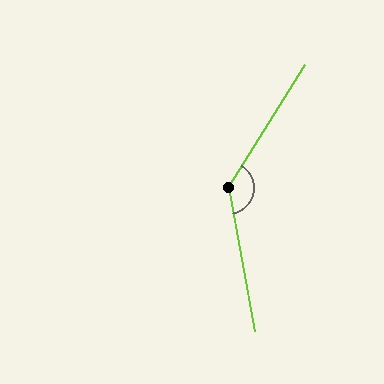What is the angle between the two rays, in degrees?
Approximately 137 degrees.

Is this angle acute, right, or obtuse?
It is obtuse.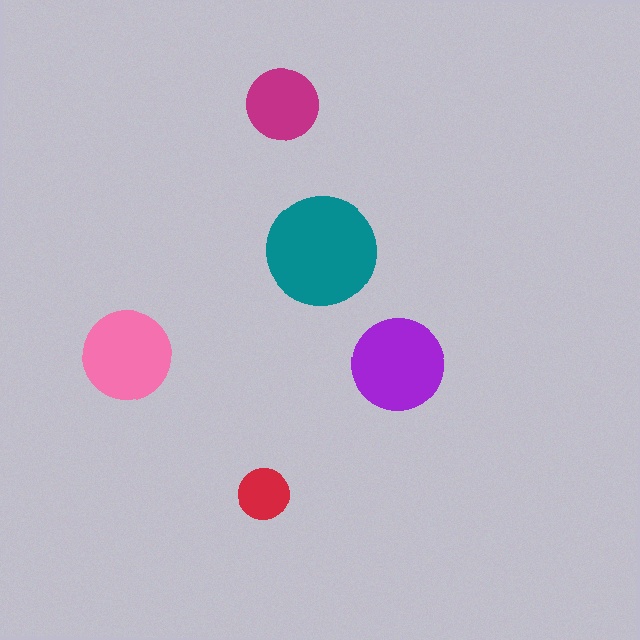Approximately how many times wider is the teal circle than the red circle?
About 2 times wider.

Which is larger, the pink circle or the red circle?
The pink one.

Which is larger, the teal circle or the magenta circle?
The teal one.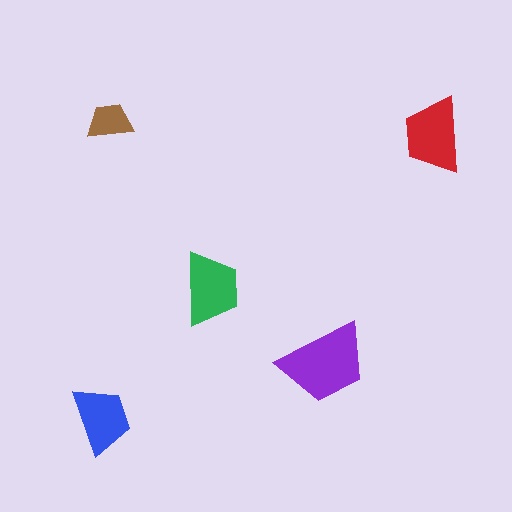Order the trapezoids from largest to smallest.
the purple one, the red one, the green one, the blue one, the brown one.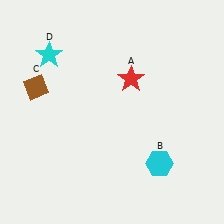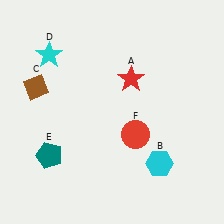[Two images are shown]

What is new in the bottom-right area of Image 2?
A red circle (F) was added in the bottom-right area of Image 2.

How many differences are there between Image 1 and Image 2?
There are 2 differences between the two images.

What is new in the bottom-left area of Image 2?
A teal pentagon (E) was added in the bottom-left area of Image 2.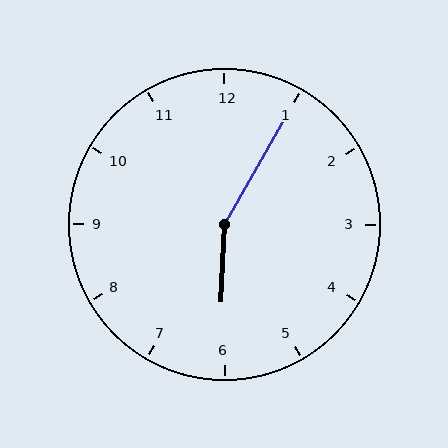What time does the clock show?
6:05.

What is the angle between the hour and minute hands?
Approximately 152 degrees.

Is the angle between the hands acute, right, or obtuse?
It is obtuse.